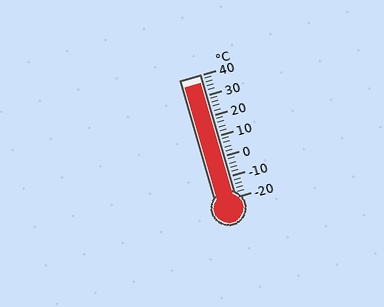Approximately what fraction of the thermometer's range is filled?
The thermometer is filled to approximately 95% of its range.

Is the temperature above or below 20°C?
The temperature is above 20°C.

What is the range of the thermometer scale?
The thermometer scale ranges from -20°C to 40°C.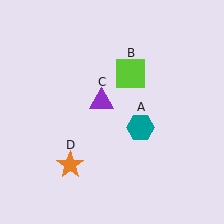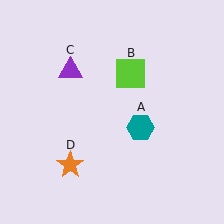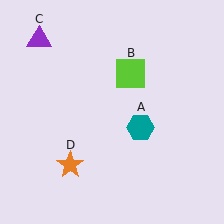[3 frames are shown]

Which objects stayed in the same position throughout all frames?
Teal hexagon (object A) and lime square (object B) and orange star (object D) remained stationary.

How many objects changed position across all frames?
1 object changed position: purple triangle (object C).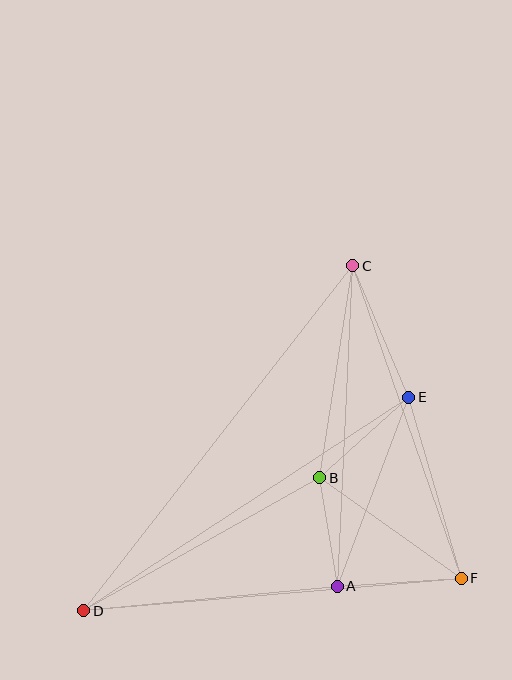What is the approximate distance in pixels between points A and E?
The distance between A and E is approximately 202 pixels.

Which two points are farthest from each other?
Points C and D are farthest from each other.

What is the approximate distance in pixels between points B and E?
The distance between B and E is approximately 120 pixels.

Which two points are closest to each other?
Points A and B are closest to each other.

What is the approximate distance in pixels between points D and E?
The distance between D and E is approximately 389 pixels.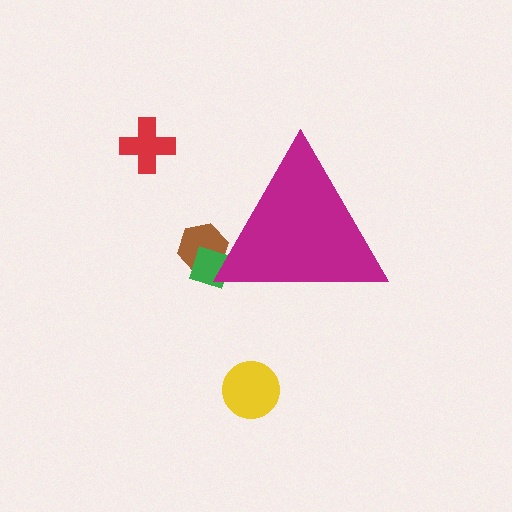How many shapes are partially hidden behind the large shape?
2 shapes are partially hidden.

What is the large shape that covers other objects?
A magenta triangle.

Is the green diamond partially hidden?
Yes, the green diamond is partially hidden behind the magenta triangle.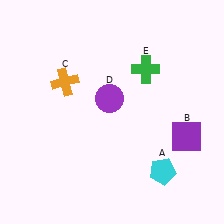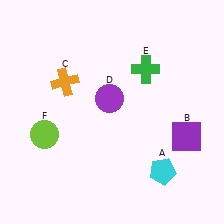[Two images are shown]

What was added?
A lime circle (F) was added in Image 2.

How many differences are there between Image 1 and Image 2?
There is 1 difference between the two images.